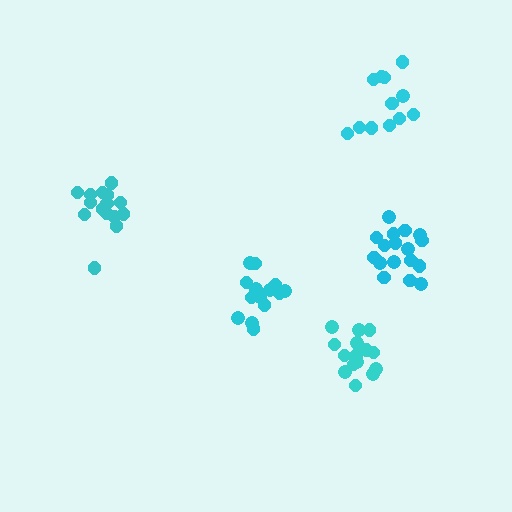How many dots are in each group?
Group 1: 17 dots, Group 2: 16 dots, Group 3: 12 dots, Group 4: 15 dots, Group 5: 14 dots (74 total).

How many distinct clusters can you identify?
There are 5 distinct clusters.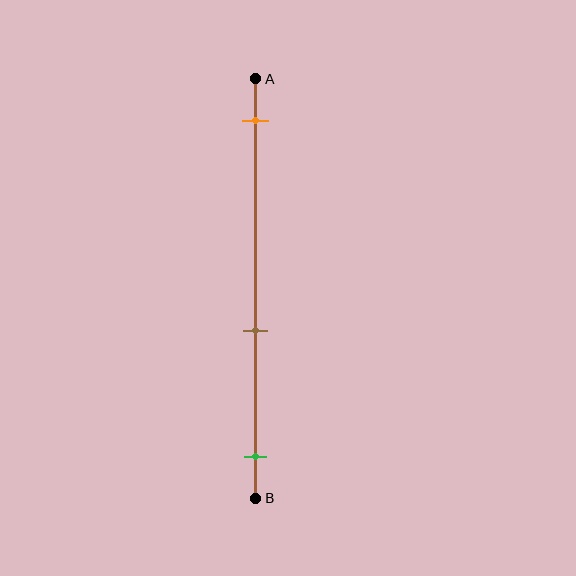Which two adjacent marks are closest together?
The brown and green marks are the closest adjacent pair.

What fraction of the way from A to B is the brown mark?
The brown mark is approximately 60% (0.6) of the way from A to B.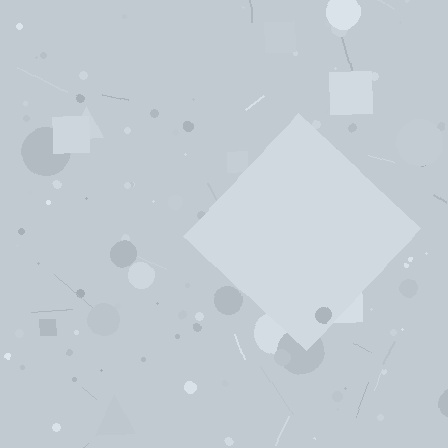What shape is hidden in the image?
A diamond is hidden in the image.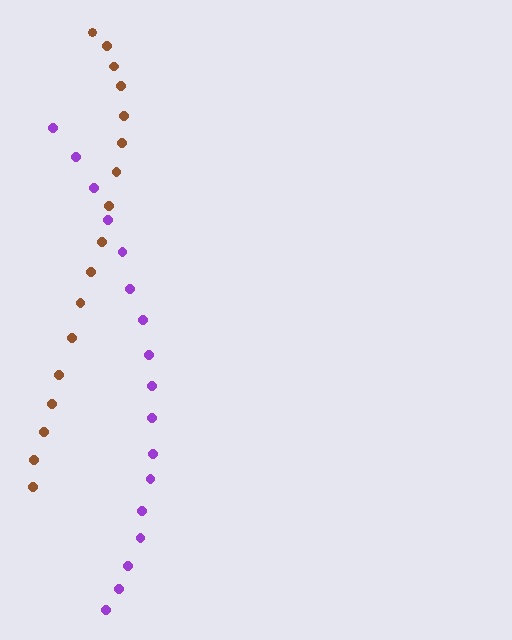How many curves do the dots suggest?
There are 2 distinct paths.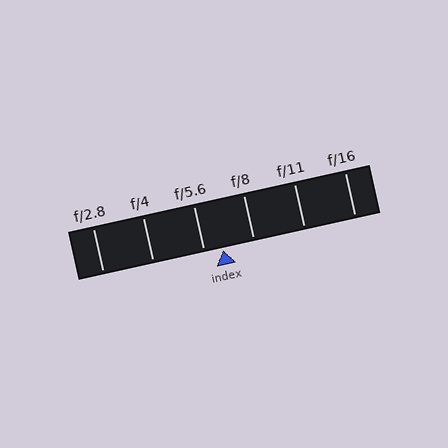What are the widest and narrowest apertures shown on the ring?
The widest aperture shown is f/2.8 and the narrowest is f/16.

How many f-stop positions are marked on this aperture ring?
There are 6 f-stop positions marked.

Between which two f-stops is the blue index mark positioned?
The index mark is between f/5.6 and f/8.